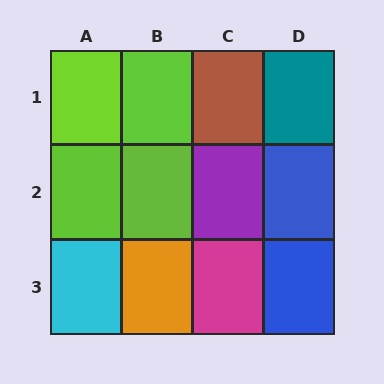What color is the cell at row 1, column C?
Brown.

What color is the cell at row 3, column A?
Cyan.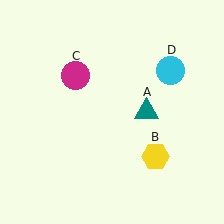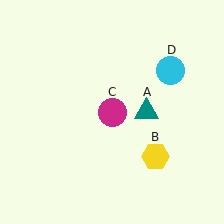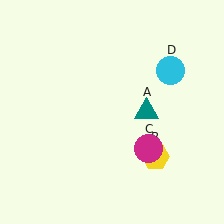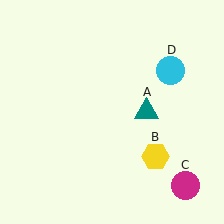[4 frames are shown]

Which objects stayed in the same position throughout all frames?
Teal triangle (object A) and yellow hexagon (object B) and cyan circle (object D) remained stationary.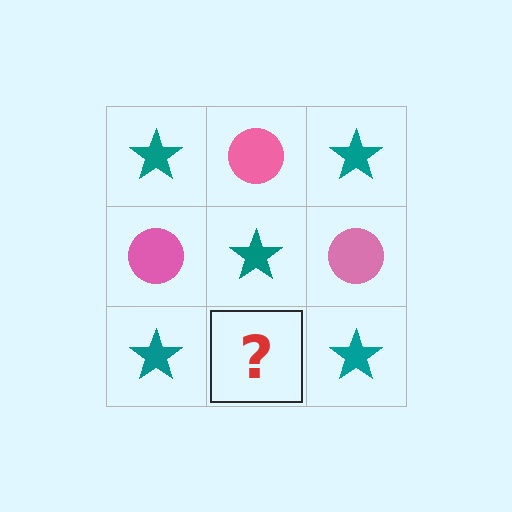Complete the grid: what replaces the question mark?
The question mark should be replaced with a pink circle.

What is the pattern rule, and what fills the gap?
The rule is that it alternates teal star and pink circle in a checkerboard pattern. The gap should be filled with a pink circle.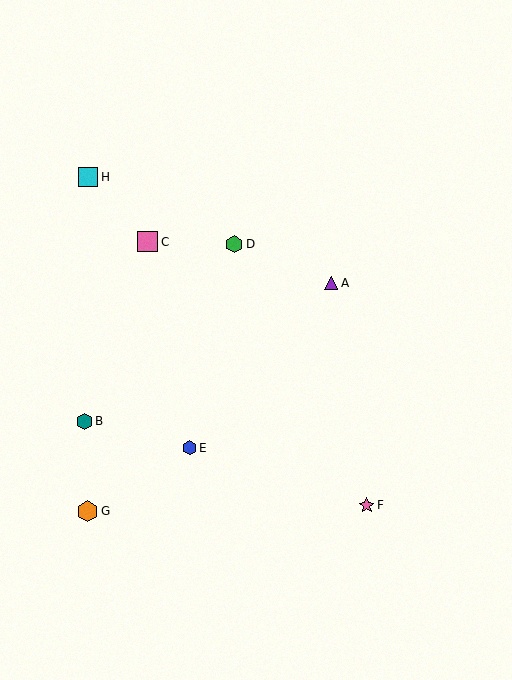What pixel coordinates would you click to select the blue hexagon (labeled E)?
Click at (189, 448) to select the blue hexagon E.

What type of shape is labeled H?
Shape H is a cyan square.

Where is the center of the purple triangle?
The center of the purple triangle is at (331, 283).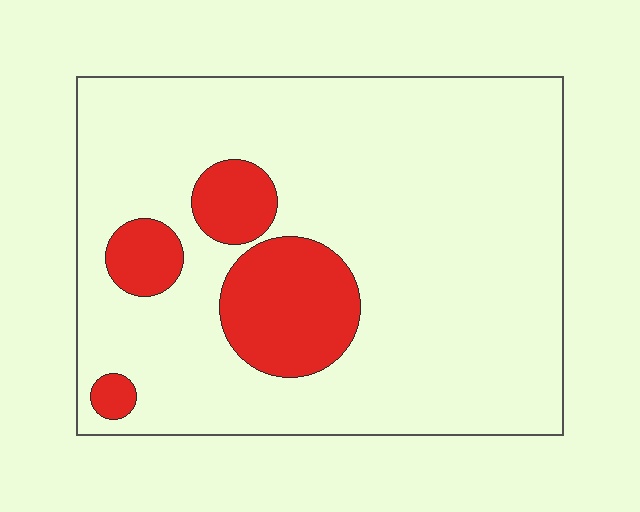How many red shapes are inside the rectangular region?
4.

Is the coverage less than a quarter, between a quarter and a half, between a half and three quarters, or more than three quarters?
Less than a quarter.